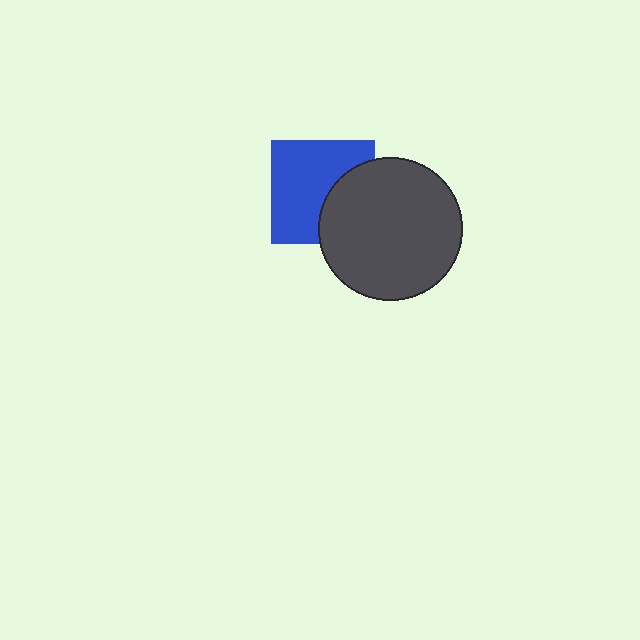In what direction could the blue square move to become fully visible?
The blue square could move left. That would shift it out from behind the dark gray circle entirely.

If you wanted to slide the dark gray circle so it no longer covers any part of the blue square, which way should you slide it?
Slide it right — that is the most direct way to separate the two shapes.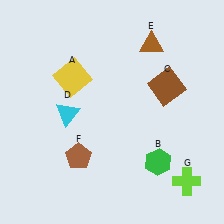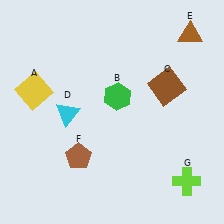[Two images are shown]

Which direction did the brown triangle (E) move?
The brown triangle (E) moved right.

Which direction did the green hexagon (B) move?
The green hexagon (B) moved up.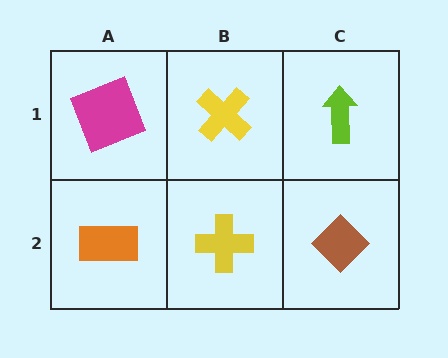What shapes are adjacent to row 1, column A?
An orange rectangle (row 2, column A), a yellow cross (row 1, column B).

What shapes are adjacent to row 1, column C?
A brown diamond (row 2, column C), a yellow cross (row 1, column B).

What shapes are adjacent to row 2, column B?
A yellow cross (row 1, column B), an orange rectangle (row 2, column A), a brown diamond (row 2, column C).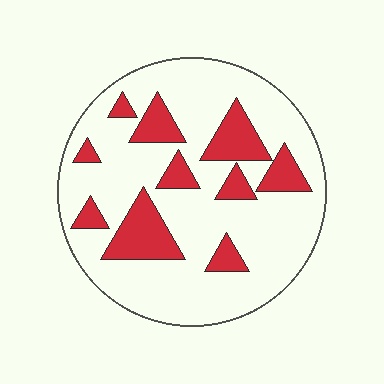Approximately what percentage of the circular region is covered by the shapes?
Approximately 25%.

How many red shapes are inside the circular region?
10.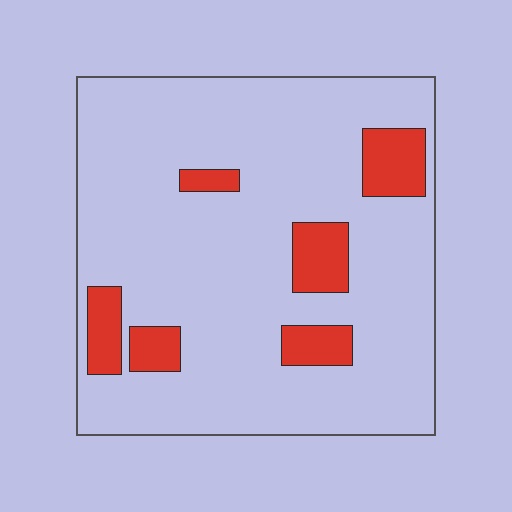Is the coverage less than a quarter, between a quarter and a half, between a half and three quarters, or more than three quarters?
Less than a quarter.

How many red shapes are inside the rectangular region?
6.